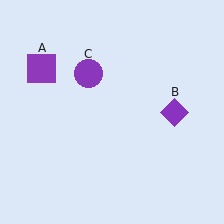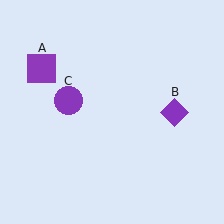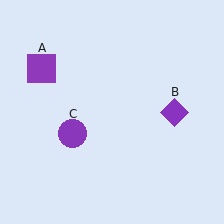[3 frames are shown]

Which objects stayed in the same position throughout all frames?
Purple square (object A) and purple diamond (object B) remained stationary.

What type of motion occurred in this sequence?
The purple circle (object C) rotated counterclockwise around the center of the scene.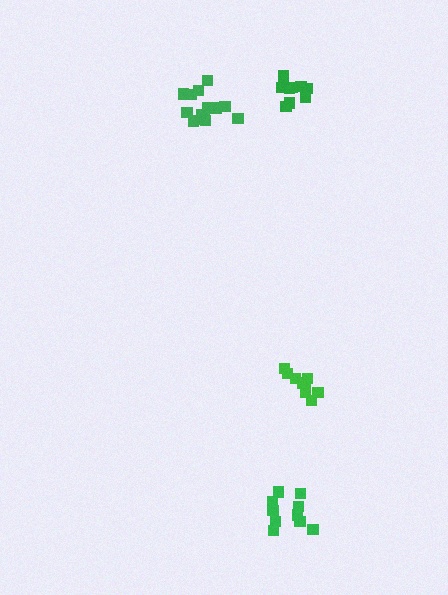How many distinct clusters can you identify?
There are 4 distinct clusters.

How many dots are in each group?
Group 1: 13 dots, Group 2: 10 dots, Group 3: 10 dots, Group 4: 9 dots (42 total).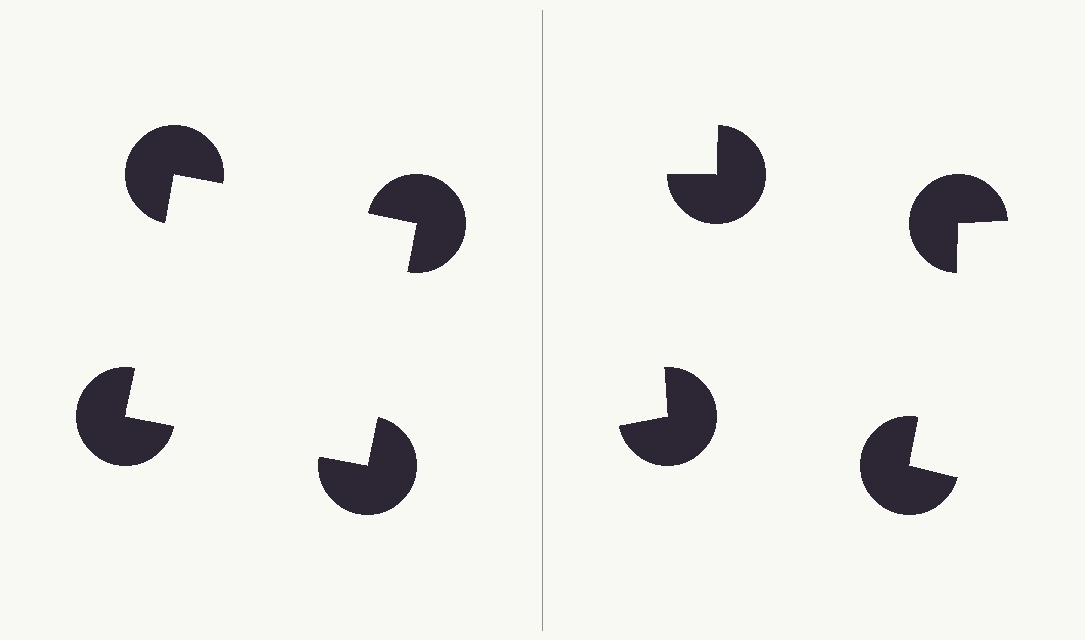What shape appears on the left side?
An illusory square.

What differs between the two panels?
The pac-man discs are positioned identically on both sides; only the wedge orientations differ. On the left they align to a square; on the right they are misaligned.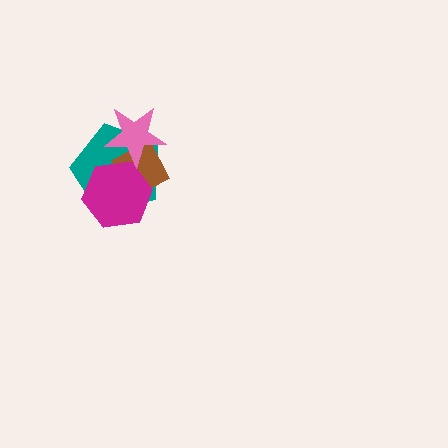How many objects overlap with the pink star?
3 objects overlap with the pink star.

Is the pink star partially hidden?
No, no other shape covers it.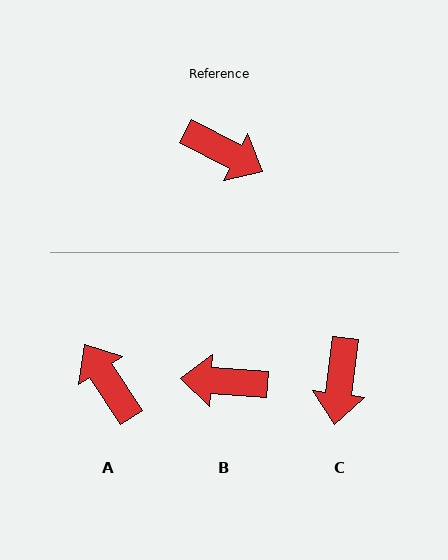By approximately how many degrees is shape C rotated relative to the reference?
Approximately 70 degrees clockwise.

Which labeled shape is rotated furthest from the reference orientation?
B, about 157 degrees away.